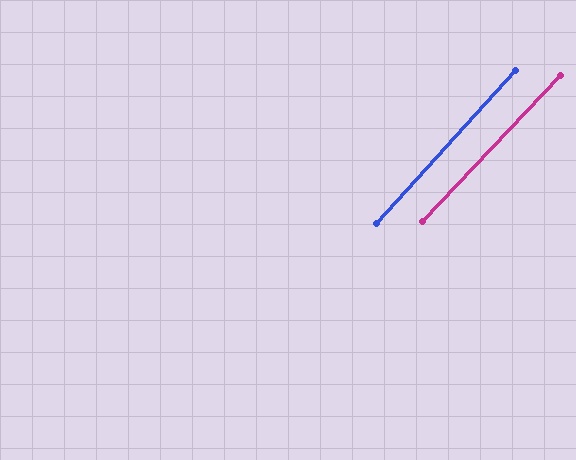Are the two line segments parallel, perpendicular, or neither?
Parallel — their directions differ by only 1.1°.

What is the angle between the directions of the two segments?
Approximately 1 degree.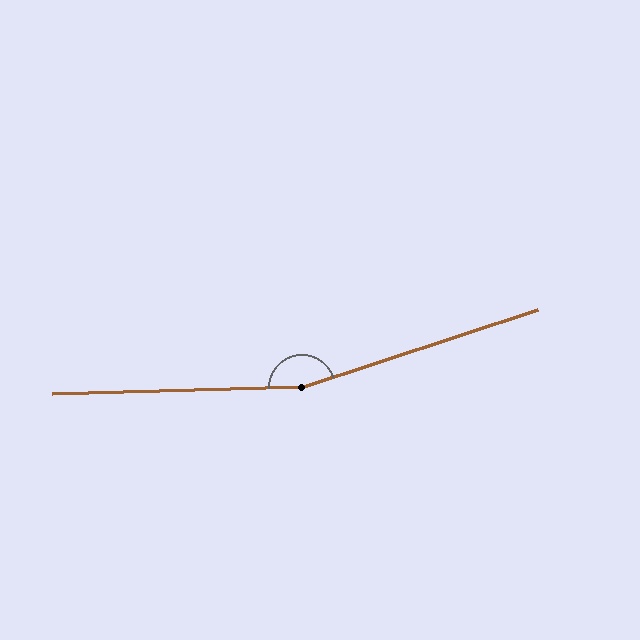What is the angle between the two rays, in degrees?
Approximately 163 degrees.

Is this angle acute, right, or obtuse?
It is obtuse.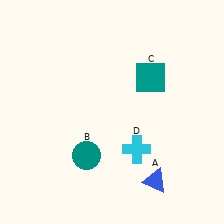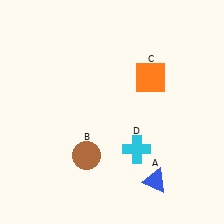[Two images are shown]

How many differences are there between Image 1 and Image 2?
There are 2 differences between the two images.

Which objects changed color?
B changed from teal to brown. C changed from teal to orange.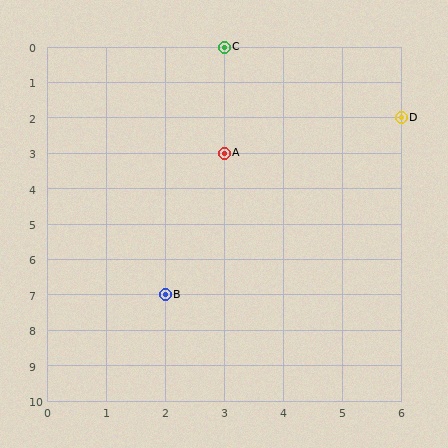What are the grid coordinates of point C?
Point C is at grid coordinates (3, 0).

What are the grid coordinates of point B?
Point B is at grid coordinates (2, 7).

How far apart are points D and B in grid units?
Points D and B are 4 columns and 5 rows apart (about 6.4 grid units diagonally).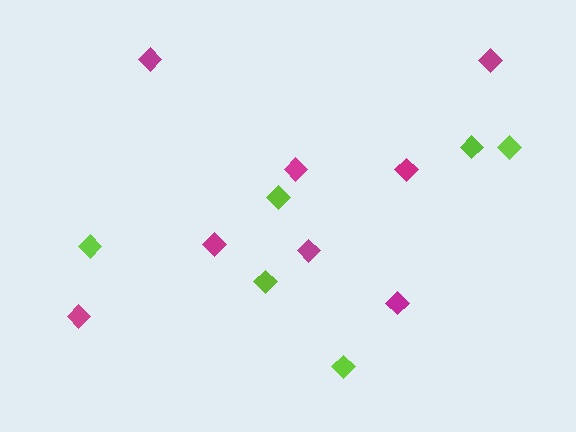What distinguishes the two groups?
There are 2 groups: one group of lime diamonds (6) and one group of magenta diamonds (8).